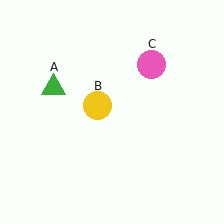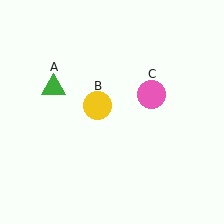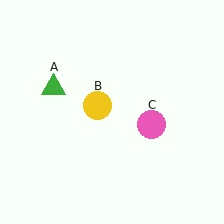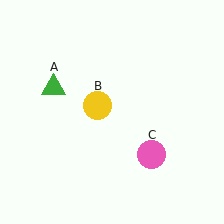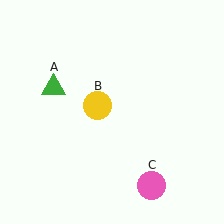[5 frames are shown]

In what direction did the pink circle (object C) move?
The pink circle (object C) moved down.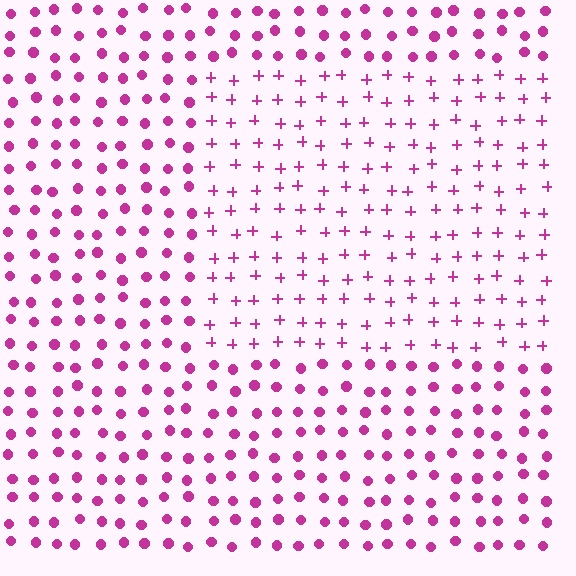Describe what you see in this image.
The image is filled with small magenta elements arranged in a uniform grid. A rectangle-shaped region contains plus signs, while the surrounding area contains circles. The boundary is defined purely by the change in element shape.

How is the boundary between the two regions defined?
The boundary is defined by a change in element shape: plus signs inside vs. circles outside. All elements share the same color and spacing.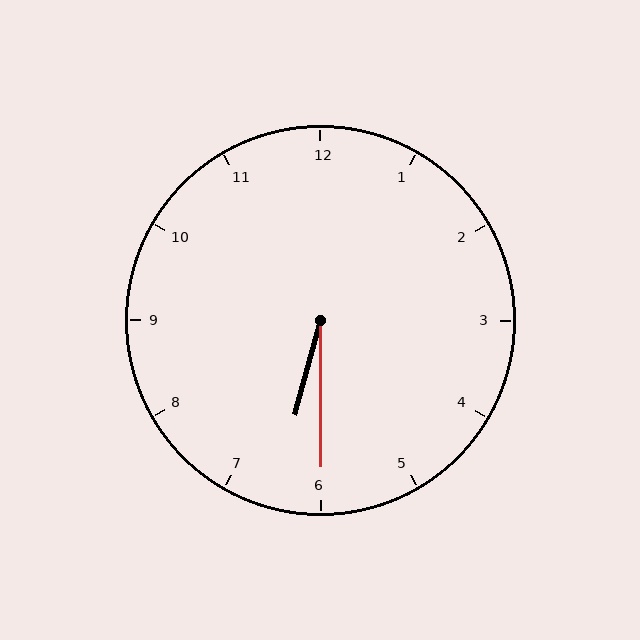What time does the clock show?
6:30.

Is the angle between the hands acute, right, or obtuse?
It is acute.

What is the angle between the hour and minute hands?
Approximately 15 degrees.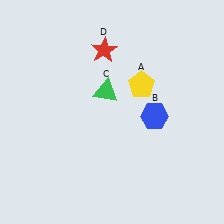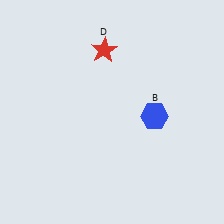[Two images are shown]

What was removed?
The green triangle (C), the yellow pentagon (A) were removed in Image 2.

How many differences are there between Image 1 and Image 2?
There are 2 differences between the two images.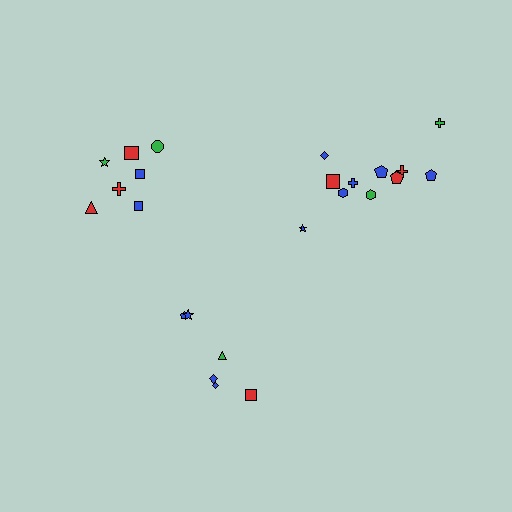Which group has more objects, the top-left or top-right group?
The top-right group.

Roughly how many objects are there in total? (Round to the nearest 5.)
Roughly 25 objects in total.